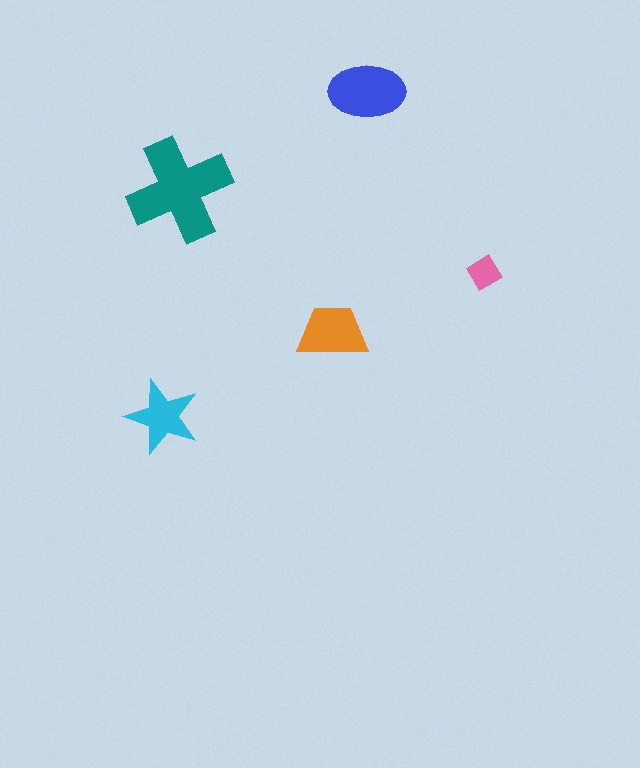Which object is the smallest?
The pink diamond.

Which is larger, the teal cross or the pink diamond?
The teal cross.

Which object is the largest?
The teal cross.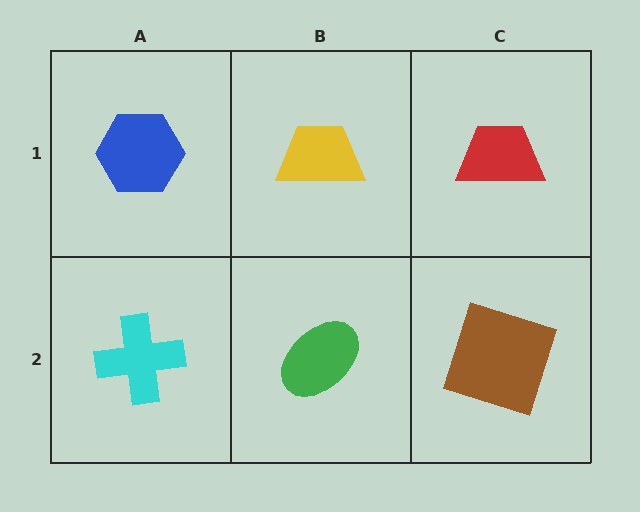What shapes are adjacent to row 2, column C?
A red trapezoid (row 1, column C), a green ellipse (row 2, column B).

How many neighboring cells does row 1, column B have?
3.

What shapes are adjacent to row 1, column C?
A brown square (row 2, column C), a yellow trapezoid (row 1, column B).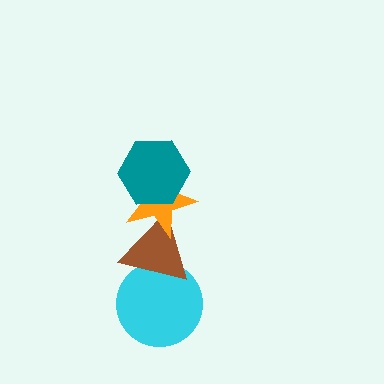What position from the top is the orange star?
The orange star is 2nd from the top.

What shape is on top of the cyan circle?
The brown triangle is on top of the cyan circle.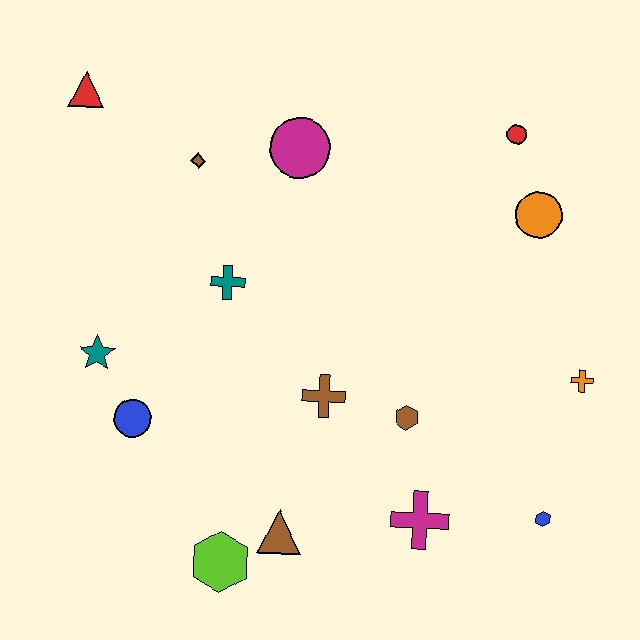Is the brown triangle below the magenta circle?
Yes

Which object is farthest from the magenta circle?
The blue hexagon is farthest from the magenta circle.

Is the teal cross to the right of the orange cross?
No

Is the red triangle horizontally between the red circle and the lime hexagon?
No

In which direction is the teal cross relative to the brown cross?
The teal cross is above the brown cross.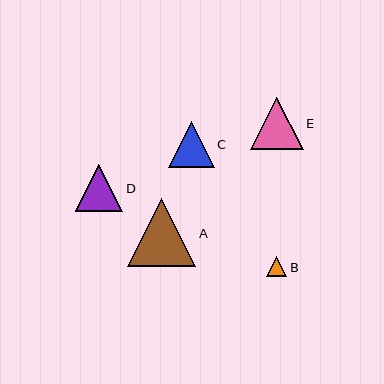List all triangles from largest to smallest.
From largest to smallest: A, E, D, C, B.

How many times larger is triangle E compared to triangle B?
Triangle E is approximately 2.6 times the size of triangle B.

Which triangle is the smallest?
Triangle B is the smallest with a size of approximately 20 pixels.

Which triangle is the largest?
Triangle A is the largest with a size of approximately 68 pixels.